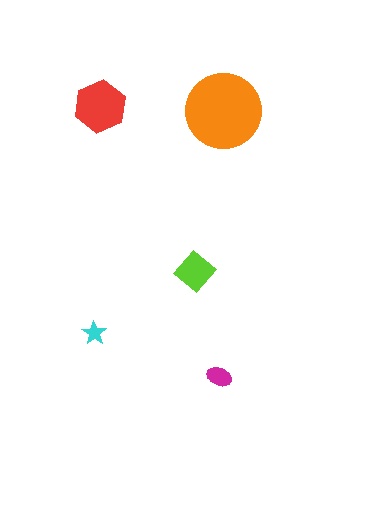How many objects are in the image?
There are 5 objects in the image.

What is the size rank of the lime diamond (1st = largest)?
3rd.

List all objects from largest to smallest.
The orange circle, the red hexagon, the lime diamond, the magenta ellipse, the cyan star.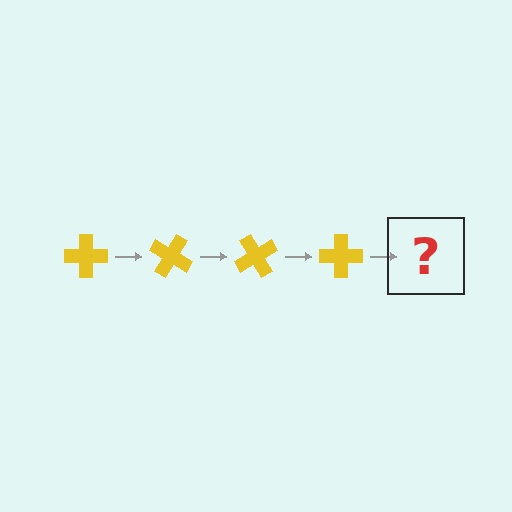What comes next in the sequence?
The next element should be a yellow cross rotated 120 degrees.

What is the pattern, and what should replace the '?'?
The pattern is that the cross rotates 30 degrees each step. The '?' should be a yellow cross rotated 120 degrees.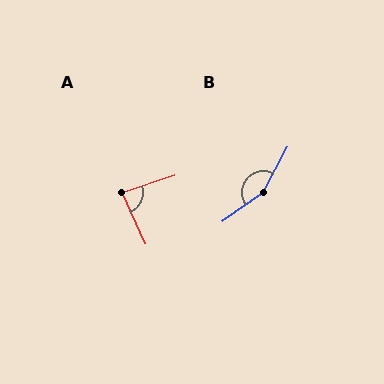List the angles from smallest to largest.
A (84°), B (154°).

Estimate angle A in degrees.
Approximately 84 degrees.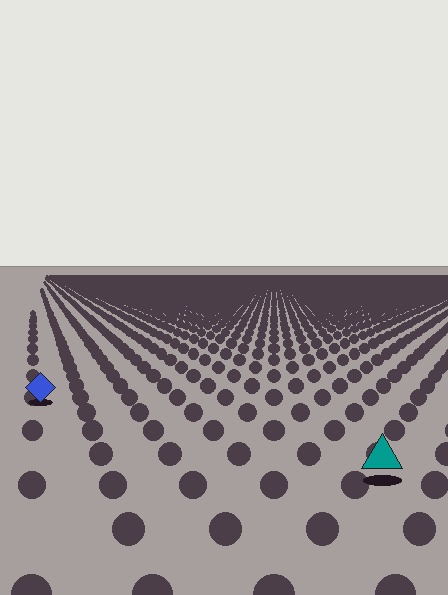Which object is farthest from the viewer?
The blue diamond is farthest from the viewer. It appears smaller and the ground texture around it is denser.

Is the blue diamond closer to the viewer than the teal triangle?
No. The teal triangle is closer — you can tell from the texture gradient: the ground texture is coarser near it.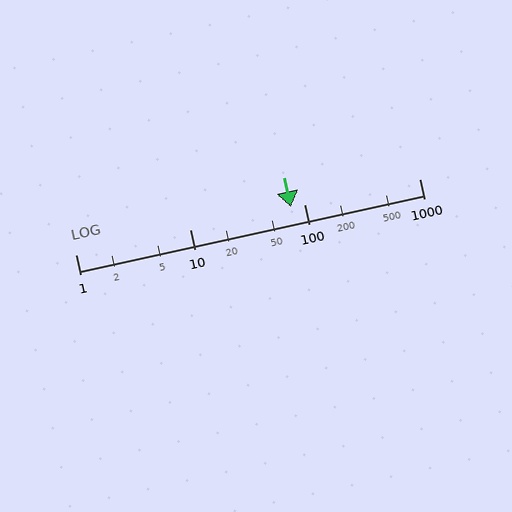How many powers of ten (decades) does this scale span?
The scale spans 3 decades, from 1 to 1000.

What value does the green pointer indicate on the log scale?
The pointer indicates approximately 75.